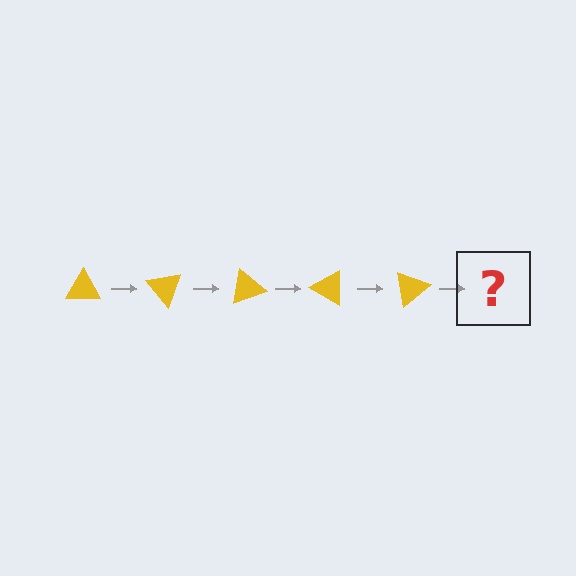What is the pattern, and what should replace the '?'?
The pattern is that the triangle rotates 50 degrees each step. The '?' should be a yellow triangle rotated 250 degrees.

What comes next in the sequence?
The next element should be a yellow triangle rotated 250 degrees.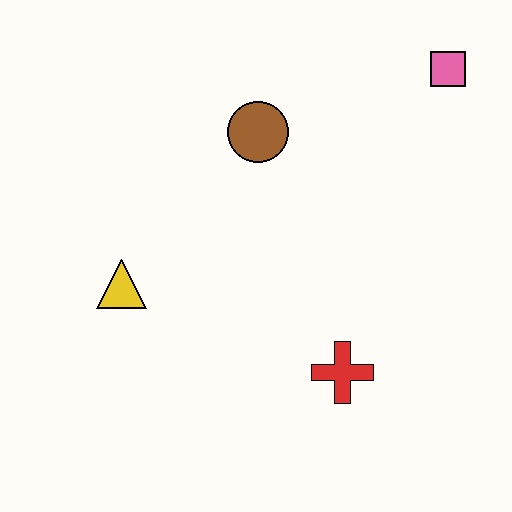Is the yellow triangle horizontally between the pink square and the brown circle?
No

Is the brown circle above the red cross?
Yes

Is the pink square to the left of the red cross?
No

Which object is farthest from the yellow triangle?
The pink square is farthest from the yellow triangle.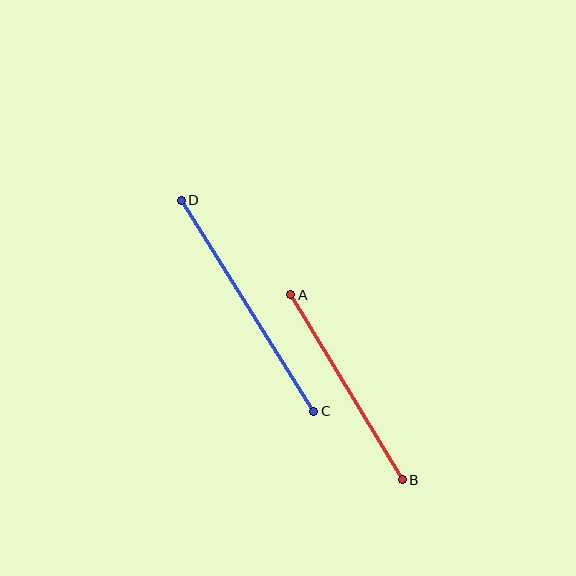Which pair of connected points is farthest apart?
Points C and D are farthest apart.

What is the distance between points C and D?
The distance is approximately 249 pixels.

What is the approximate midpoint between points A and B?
The midpoint is at approximately (346, 387) pixels.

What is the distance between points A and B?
The distance is approximately 216 pixels.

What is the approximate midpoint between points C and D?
The midpoint is at approximately (247, 306) pixels.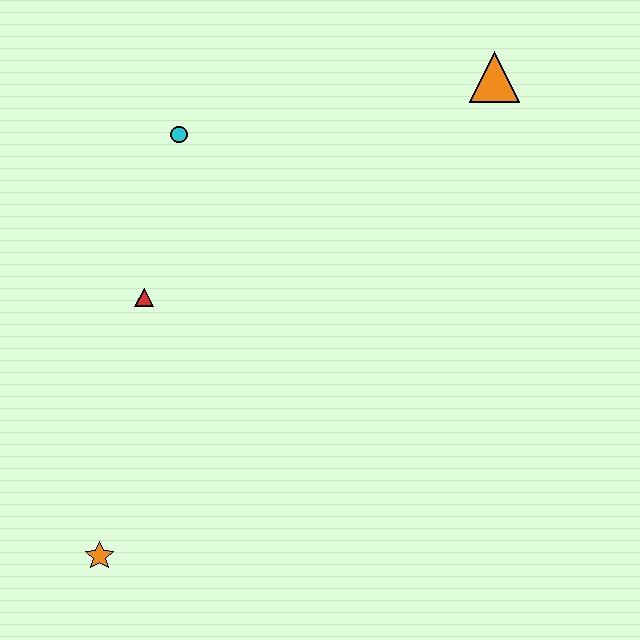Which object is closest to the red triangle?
The cyan circle is closest to the red triangle.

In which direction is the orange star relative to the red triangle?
The orange star is below the red triangle.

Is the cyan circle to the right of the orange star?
Yes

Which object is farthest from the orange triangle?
The orange star is farthest from the orange triangle.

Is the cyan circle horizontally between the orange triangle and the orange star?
Yes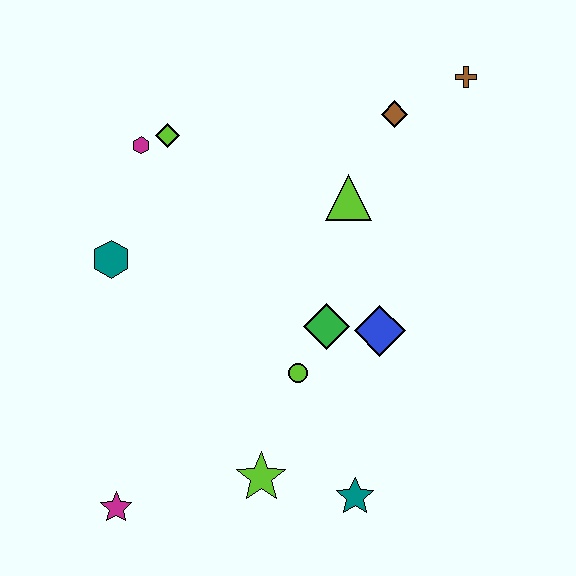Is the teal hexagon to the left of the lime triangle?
Yes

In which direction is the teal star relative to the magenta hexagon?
The teal star is below the magenta hexagon.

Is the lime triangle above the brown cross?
No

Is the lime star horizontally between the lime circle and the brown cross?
No